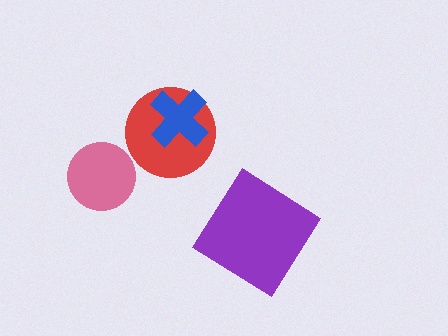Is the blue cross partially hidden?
No, no other shape covers it.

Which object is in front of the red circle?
The blue cross is in front of the red circle.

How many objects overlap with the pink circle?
0 objects overlap with the pink circle.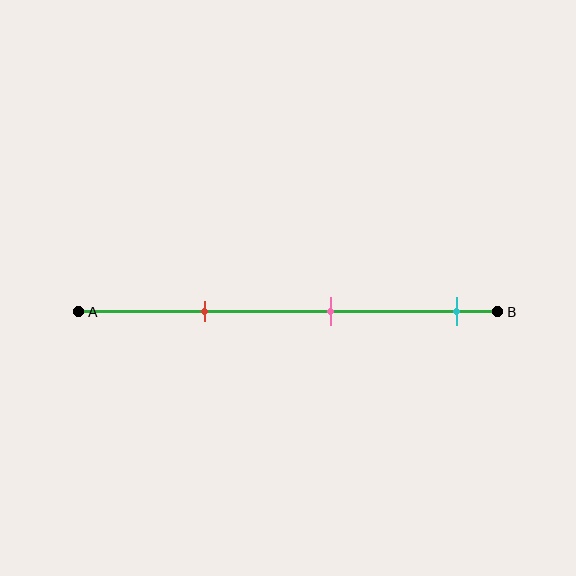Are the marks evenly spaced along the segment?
Yes, the marks are approximately evenly spaced.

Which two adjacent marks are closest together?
The red and pink marks are the closest adjacent pair.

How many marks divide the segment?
There are 3 marks dividing the segment.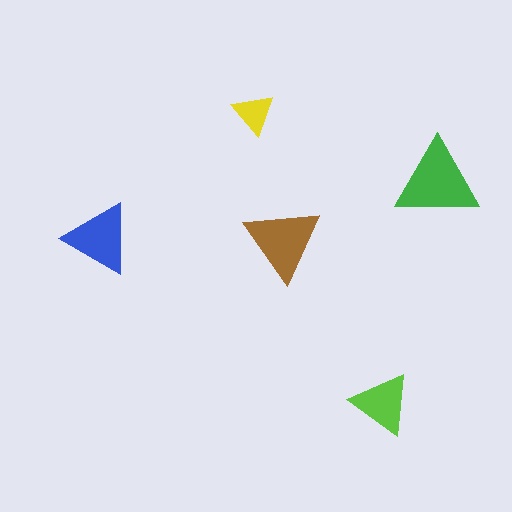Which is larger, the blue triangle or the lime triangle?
The blue one.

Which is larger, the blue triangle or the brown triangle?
The brown one.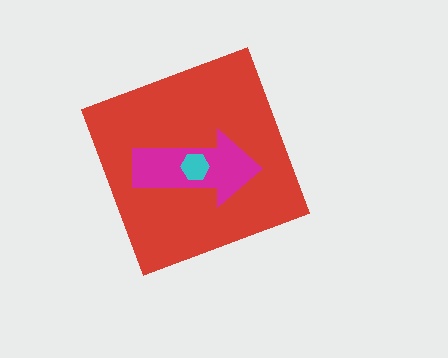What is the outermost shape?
The red diamond.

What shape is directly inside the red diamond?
The magenta arrow.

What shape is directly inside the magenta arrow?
The cyan hexagon.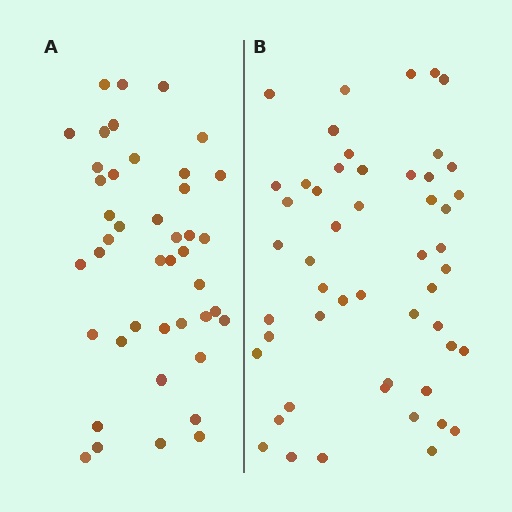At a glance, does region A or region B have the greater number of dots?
Region B (the right region) has more dots.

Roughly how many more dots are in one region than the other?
Region B has roughly 8 or so more dots than region A.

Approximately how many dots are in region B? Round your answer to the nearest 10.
About 50 dots. (The exact count is 51, which rounds to 50.)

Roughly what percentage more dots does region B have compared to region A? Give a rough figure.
About 20% more.